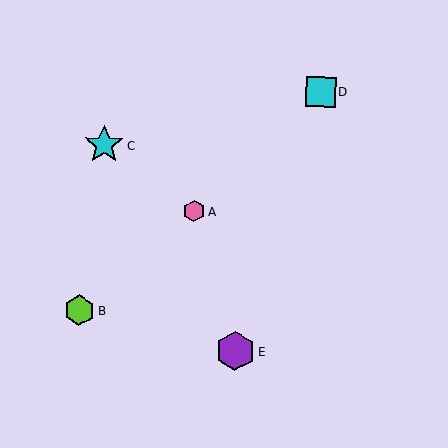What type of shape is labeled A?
Shape A is a pink hexagon.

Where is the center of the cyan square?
The center of the cyan square is at (321, 92).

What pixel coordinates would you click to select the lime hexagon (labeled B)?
Click at (80, 310) to select the lime hexagon B.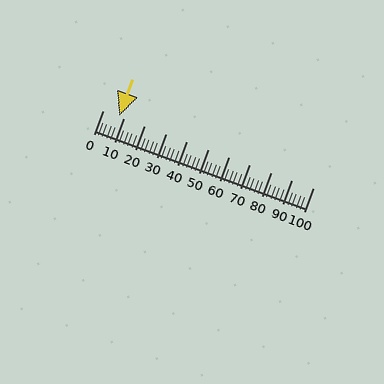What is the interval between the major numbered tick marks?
The major tick marks are spaced 10 units apart.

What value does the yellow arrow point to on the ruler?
The yellow arrow points to approximately 8.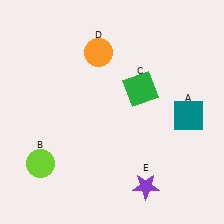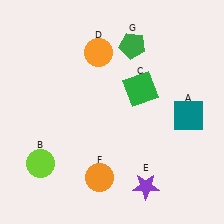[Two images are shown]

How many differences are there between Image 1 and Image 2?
There are 2 differences between the two images.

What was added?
An orange circle (F), a green pentagon (G) were added in Image 2.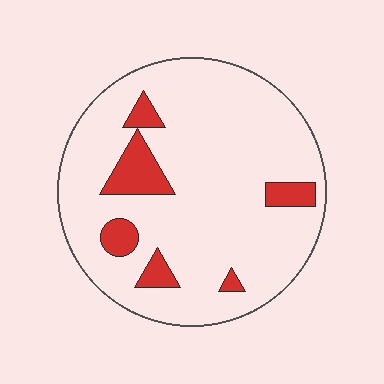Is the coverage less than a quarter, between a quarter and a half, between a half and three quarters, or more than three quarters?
Less than a quarter.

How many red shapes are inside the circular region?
6.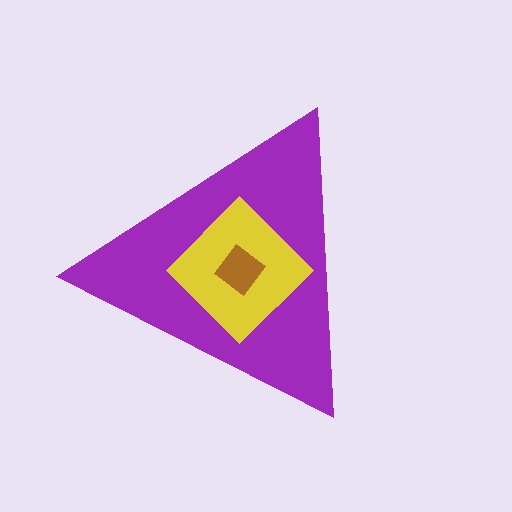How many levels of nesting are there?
3.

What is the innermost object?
The brown diamond.